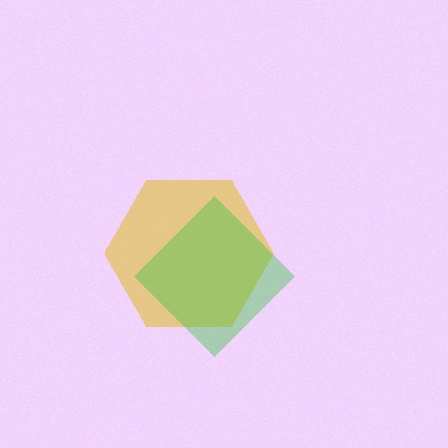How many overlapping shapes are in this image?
There are 2 overlapping shapes in the image.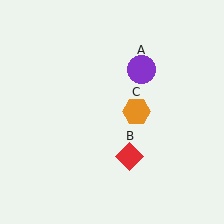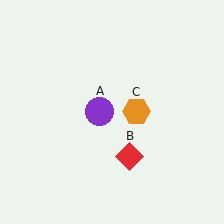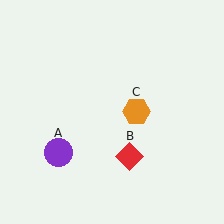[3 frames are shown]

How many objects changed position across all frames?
1 object changed position: purple circle (object A).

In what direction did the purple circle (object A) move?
The purple circle (object A) moved down and to the left.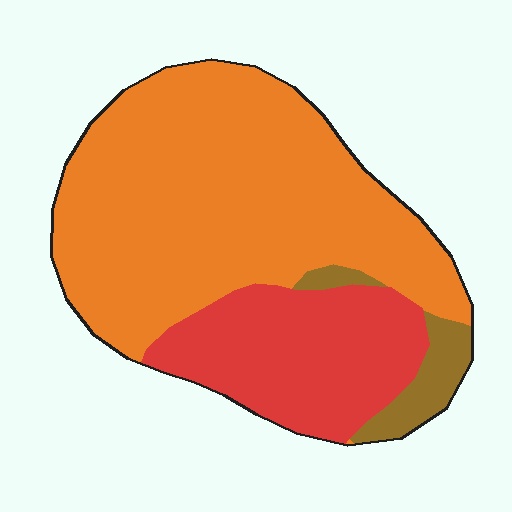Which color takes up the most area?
Orange, at roughly 65%.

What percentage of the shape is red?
Red takes up about one quarter (1/4) of the shape.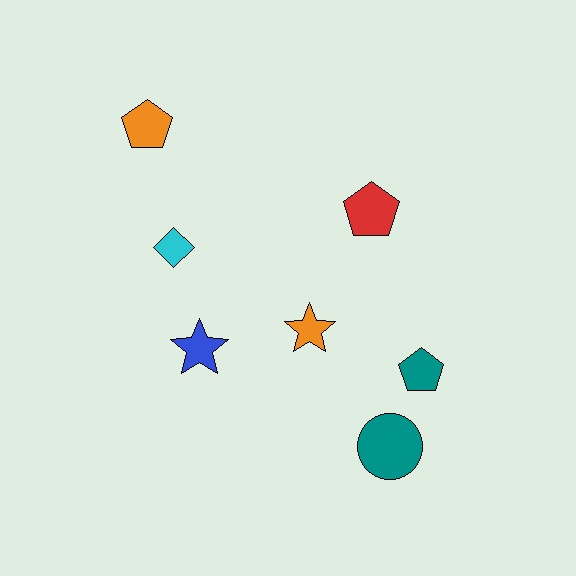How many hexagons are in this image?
There are no hexagons.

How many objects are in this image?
There are 7 objects.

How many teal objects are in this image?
There are 2 teal objects.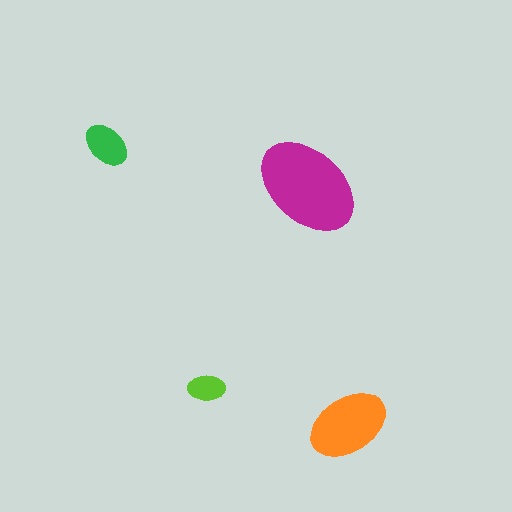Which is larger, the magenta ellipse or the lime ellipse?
The magenta one.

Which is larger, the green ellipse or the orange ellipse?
The orange one.